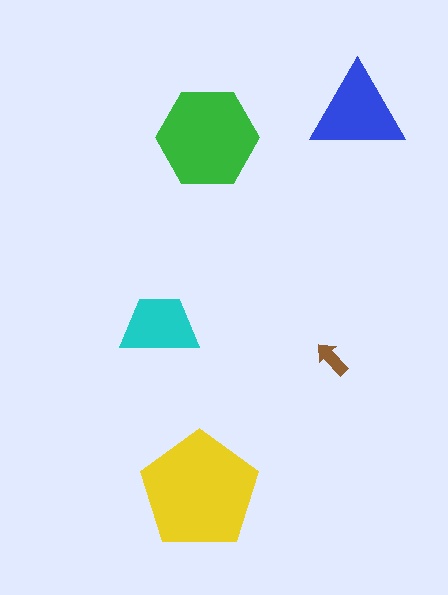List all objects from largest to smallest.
The yellow pentagon, the green hexagon, the blue triangle, the cyan trapezoid, the brown arrow.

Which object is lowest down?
The yellow pentagon is bottommost.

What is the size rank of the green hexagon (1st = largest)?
2nd.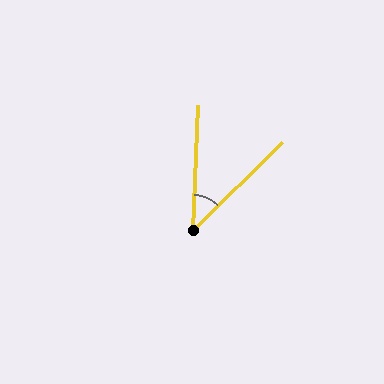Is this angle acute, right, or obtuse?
It is acute.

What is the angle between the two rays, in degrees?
Approximately 43 degrees.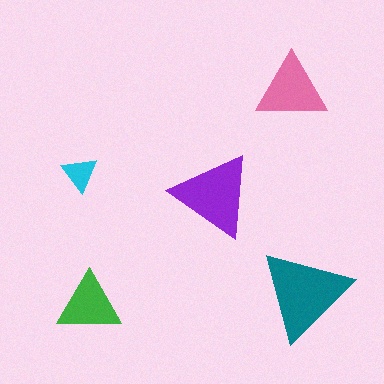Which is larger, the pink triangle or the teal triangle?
The teal one.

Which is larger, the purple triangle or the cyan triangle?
The purple one.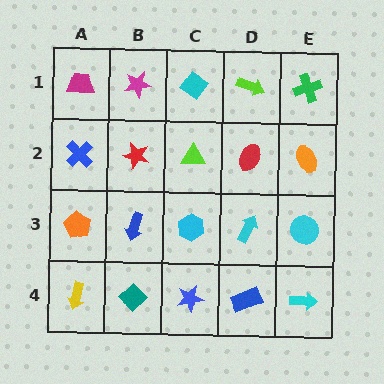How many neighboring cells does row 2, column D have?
4.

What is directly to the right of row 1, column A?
A magenta star.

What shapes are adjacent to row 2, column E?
A green cross (row 1, column E), a cyan circle (row 3, column E), a red ellipse (row 2, column D).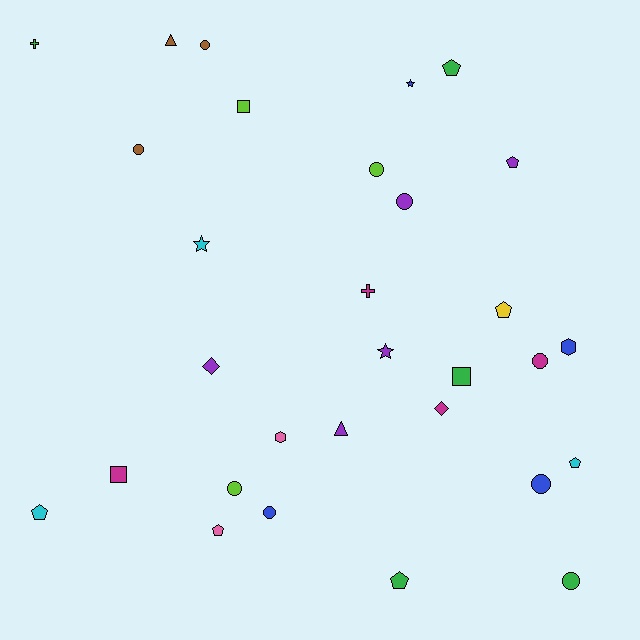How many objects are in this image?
There are 30 objects.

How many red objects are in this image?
There are no red objects.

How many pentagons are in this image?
There are 7 pentagons.